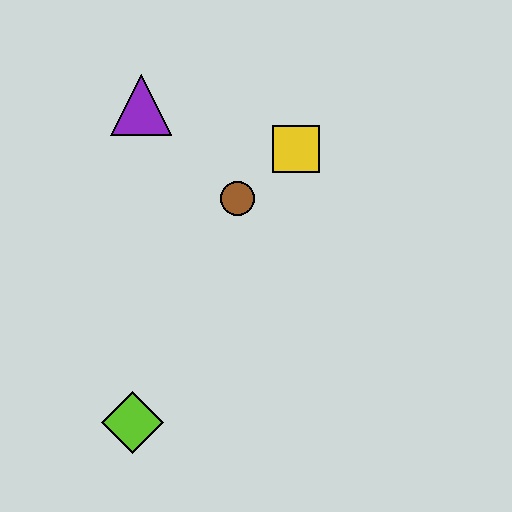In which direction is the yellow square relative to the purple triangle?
The yellow square is to the right of the purple triangle.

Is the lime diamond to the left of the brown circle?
Yes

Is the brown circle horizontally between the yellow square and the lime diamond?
Yes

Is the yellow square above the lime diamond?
Yes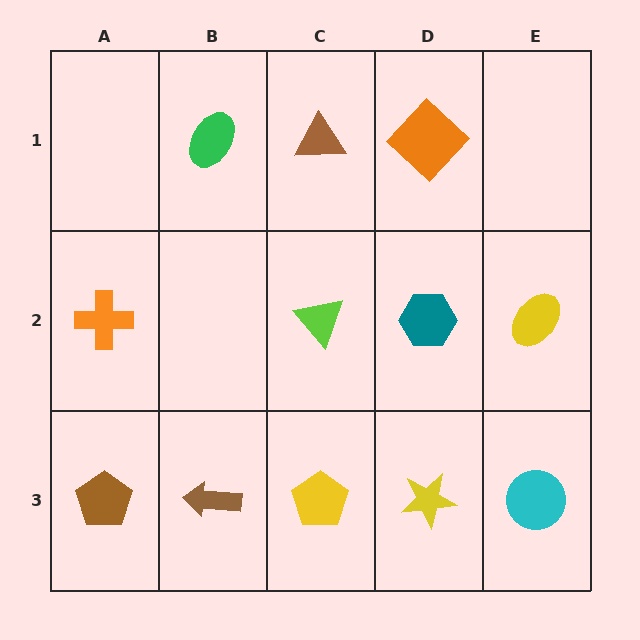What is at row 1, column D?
An orange diamond.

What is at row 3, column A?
A brown pentagon.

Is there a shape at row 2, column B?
No, that cell is empty.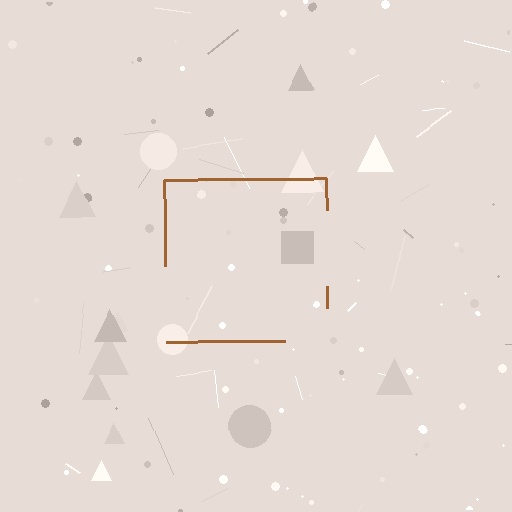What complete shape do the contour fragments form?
The contour fragments form a square.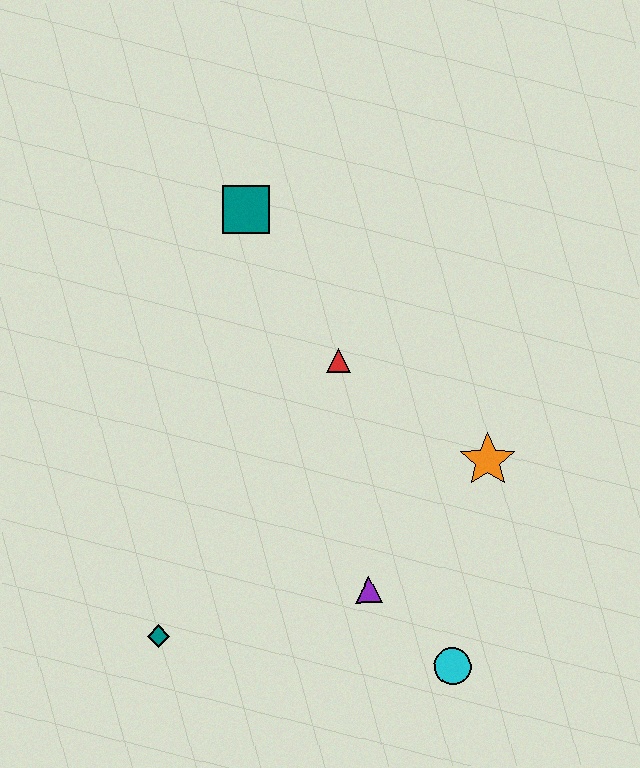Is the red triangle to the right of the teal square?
Yes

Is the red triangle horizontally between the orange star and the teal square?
Yes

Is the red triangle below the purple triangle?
No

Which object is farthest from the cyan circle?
The teal square is farthest from the cyan circle.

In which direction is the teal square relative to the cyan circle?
The teal square is above the cyan circle.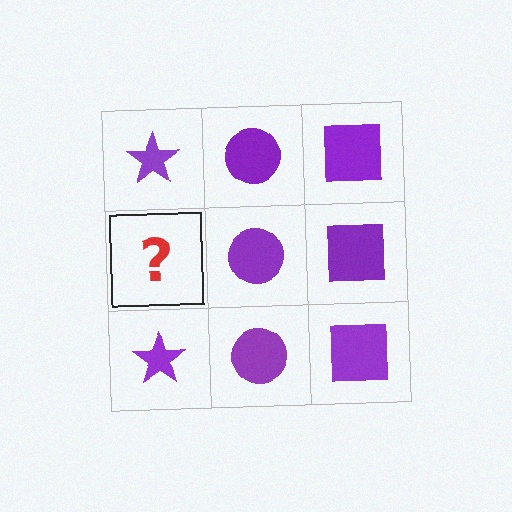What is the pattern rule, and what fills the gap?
The rule is that each column has a consistent shape. The gap should be filled with a purple star.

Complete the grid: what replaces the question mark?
The question mark should be replaced with a purple star.